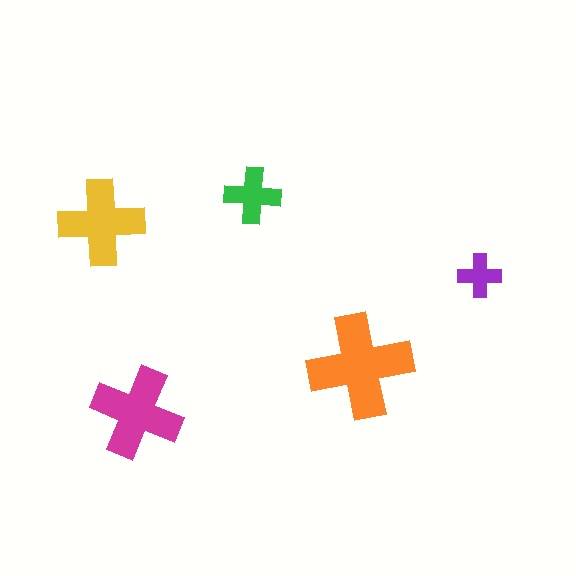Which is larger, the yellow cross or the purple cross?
The yellow one.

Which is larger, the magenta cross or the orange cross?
The orange one.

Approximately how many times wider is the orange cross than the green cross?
About 2 times wider.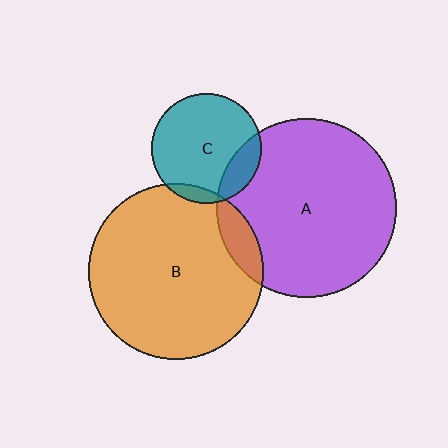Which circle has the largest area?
Circle A (purple).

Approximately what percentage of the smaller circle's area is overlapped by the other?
Approximately 5%.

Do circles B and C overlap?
Yes.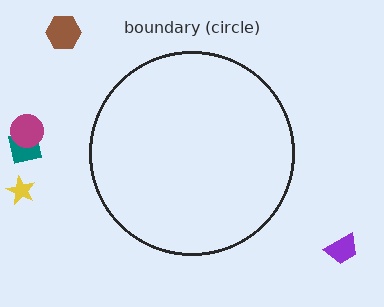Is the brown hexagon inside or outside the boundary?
Outside.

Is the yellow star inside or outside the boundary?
Outside.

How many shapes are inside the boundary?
0 inside, 5 outside.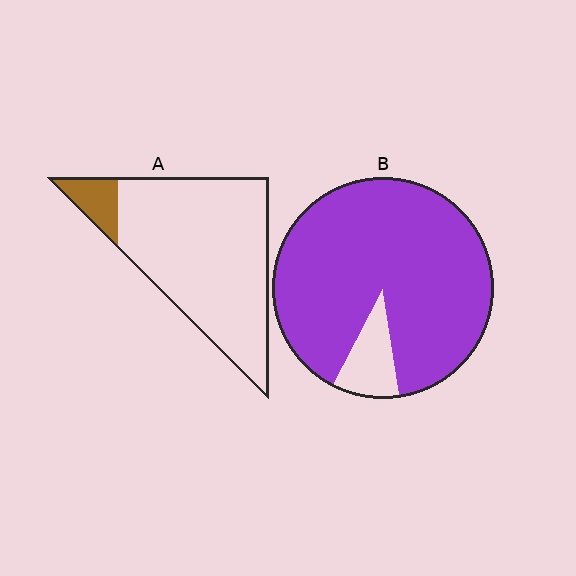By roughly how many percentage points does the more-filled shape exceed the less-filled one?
By roughly 80 percentage points (B over A).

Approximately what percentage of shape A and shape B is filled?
A is approximately 10% and B is approximately 90%.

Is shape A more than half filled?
No.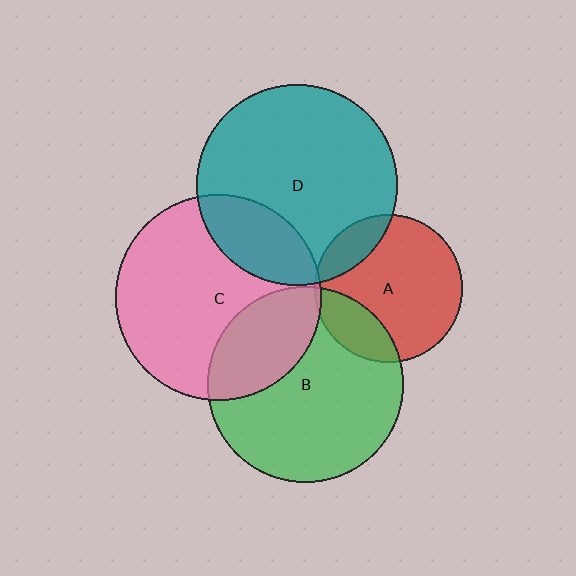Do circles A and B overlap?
Yes.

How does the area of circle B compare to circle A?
Approximately 1.8 times.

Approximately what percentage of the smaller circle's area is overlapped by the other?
Approximately 20%.